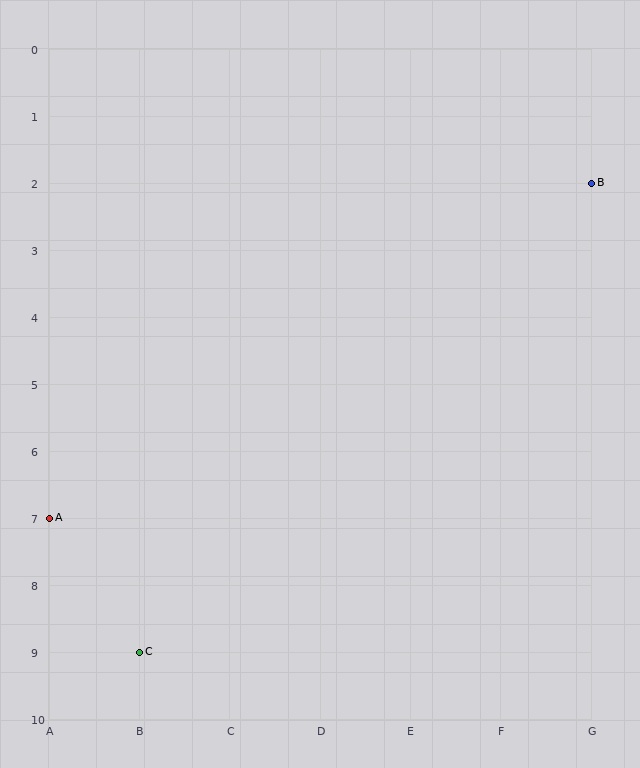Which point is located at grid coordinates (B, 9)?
Point C is at (B, 9).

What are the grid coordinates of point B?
Point B is at grid coordinates (G, 2).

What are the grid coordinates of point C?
Point C is at grid coordinates (B, 9).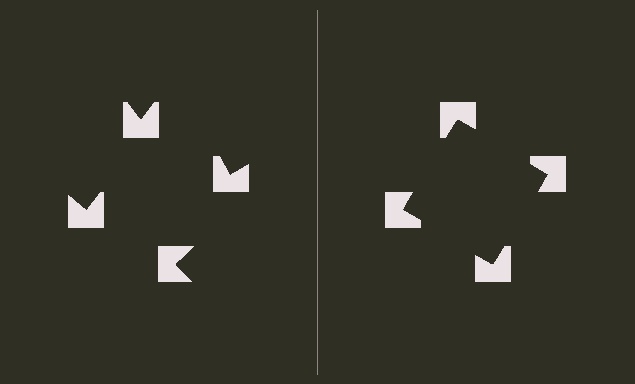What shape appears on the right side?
An illusory square.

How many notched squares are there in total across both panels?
8 — 4 on each side.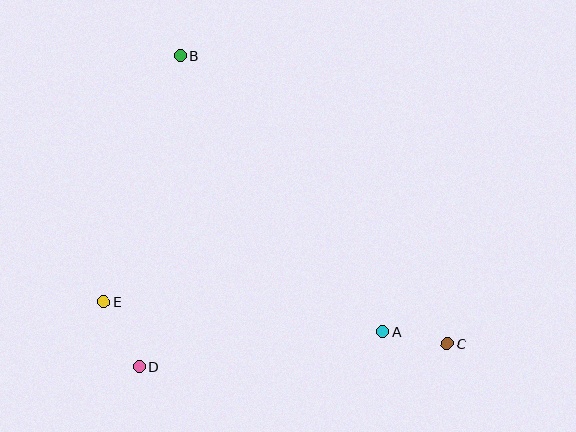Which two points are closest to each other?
Points A and C are closest to each other.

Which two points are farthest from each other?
Points B and C are farthest from each other.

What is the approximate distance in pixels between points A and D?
The distance between A and D is approximately 246 pixels.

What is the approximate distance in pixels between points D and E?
The distance between D and E is approximately 74 pixels.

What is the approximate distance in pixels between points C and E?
The distance between C and E is approximately 346 pixels.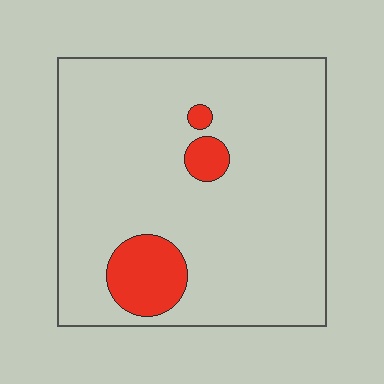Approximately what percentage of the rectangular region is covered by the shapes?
Approximately 10%.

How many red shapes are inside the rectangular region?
3.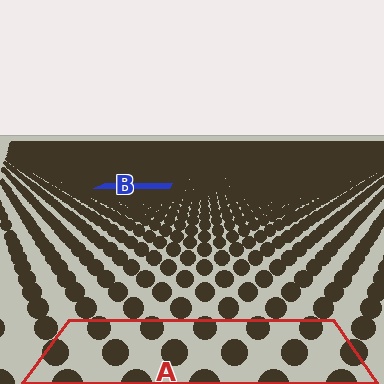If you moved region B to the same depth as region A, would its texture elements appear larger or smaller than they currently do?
They would appear larger. At a closer depth, the same texture elements are projected at a bigger on-screen size.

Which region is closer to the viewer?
Region A is closer. The texture elements there are larger and more spread out.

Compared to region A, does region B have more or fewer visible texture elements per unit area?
Region B has more texture elements per unit area — they are packed more densely because it is farther away.